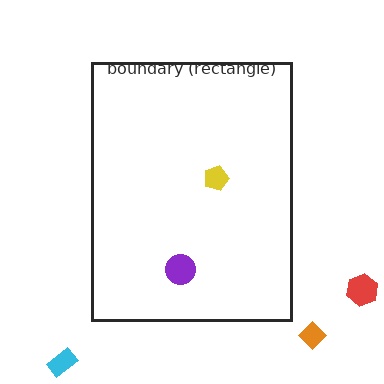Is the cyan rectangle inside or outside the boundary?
Outside.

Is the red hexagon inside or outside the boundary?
Outside.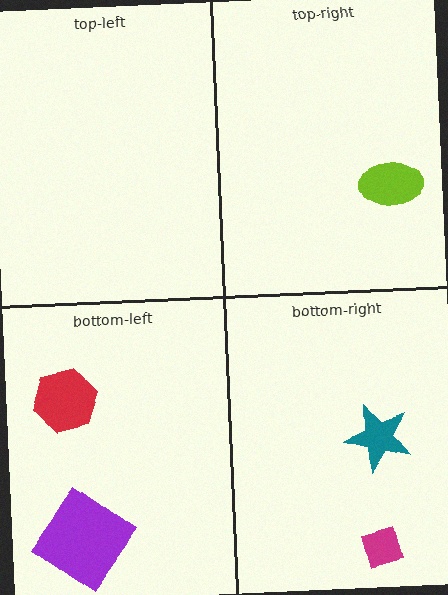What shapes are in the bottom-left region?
The red hexagon, the purple diamond.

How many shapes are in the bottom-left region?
2.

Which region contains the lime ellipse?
The top-right region.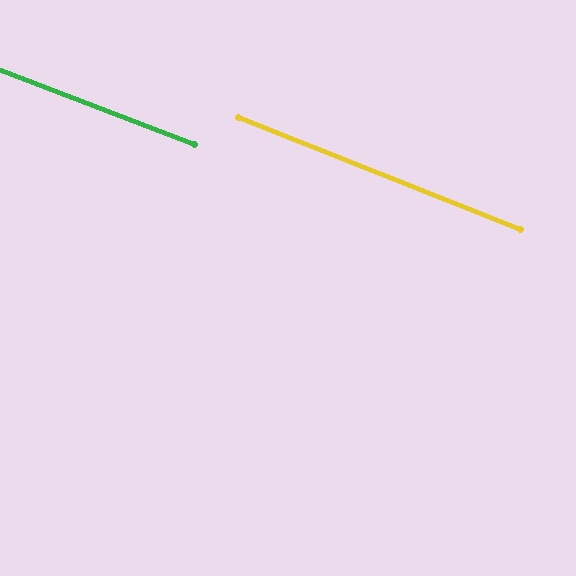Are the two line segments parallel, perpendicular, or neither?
Parallel — their directions differ by only 0.8°.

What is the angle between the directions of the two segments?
Approximately 1 degree.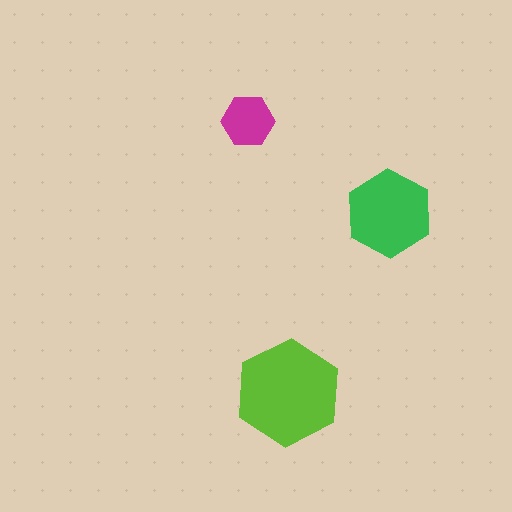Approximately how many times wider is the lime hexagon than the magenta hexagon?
About 2 times wider.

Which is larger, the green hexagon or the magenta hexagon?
The green one.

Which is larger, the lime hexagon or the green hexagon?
The lime one.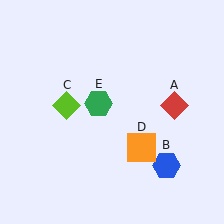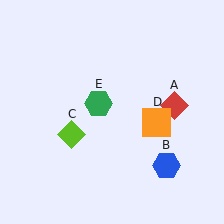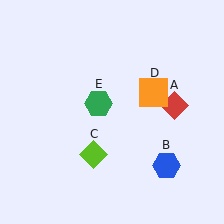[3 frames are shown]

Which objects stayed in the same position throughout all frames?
Red diamond (object A) and blue hexagon (object B) and green hexagon (object E) remained stationary.